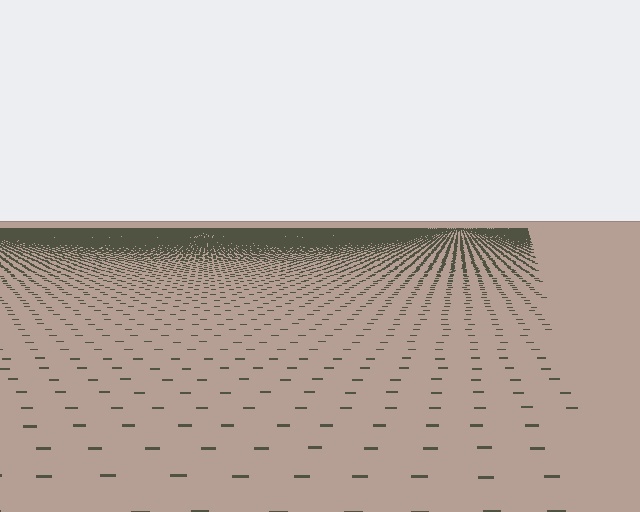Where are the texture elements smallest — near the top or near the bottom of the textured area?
Near the top.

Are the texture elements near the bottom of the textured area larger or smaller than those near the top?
Larger. Near the bottom, elements are closer to the viewer and appear at a bigger on-screen size.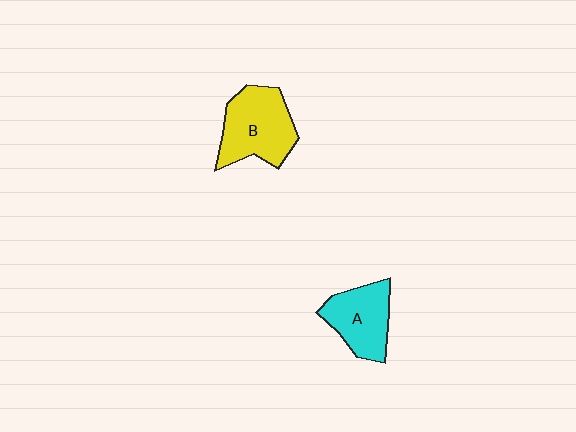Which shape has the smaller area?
Shape A (cyan).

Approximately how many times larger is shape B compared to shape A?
Approximately 1.2 times.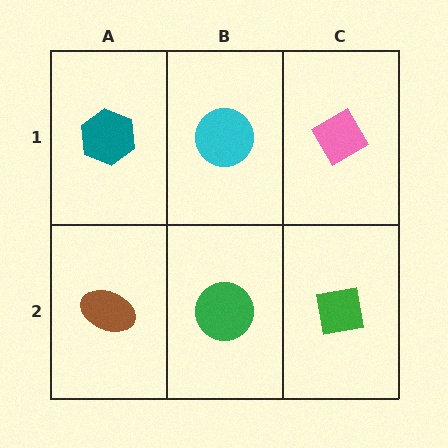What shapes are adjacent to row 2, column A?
A teal hexagon (row 1, column A), a green circle (row 2, column B).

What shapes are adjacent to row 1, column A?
A brown ellipse (row 2, column A), a cyan circle (row 1, column B).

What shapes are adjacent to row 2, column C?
A pink diamond (row 1, column C), a green circle (row 2, column B).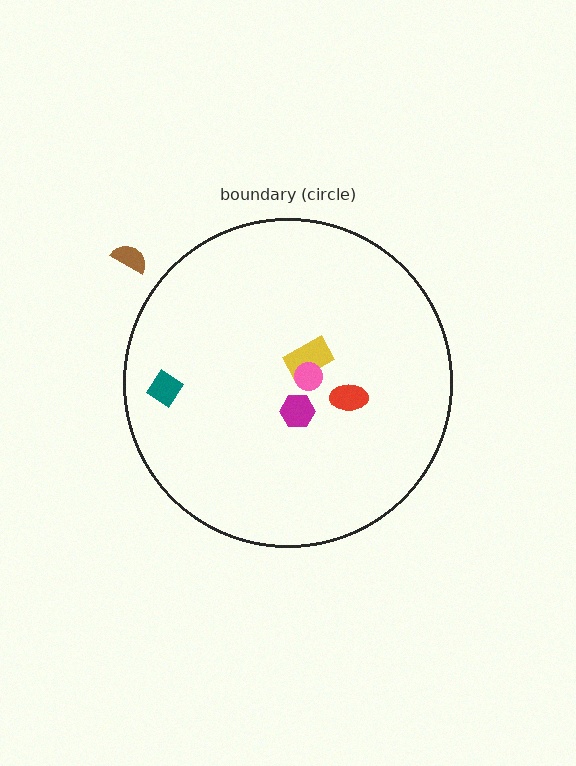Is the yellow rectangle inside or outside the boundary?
Inside.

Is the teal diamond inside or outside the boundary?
Inside.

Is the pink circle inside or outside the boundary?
Inside.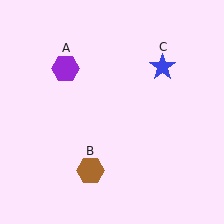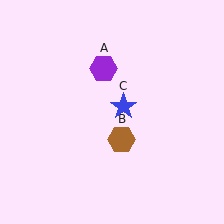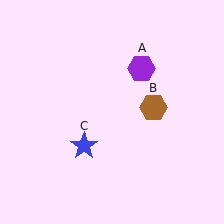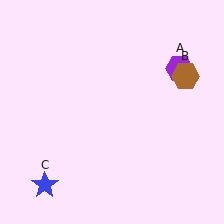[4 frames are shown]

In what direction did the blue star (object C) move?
The blue star (object C) moved down and to the left.